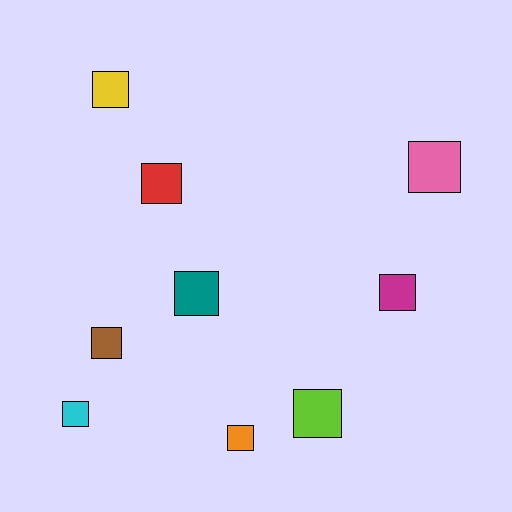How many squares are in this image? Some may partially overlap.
There are 9 squares.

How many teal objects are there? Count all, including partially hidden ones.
There is 1 teal object.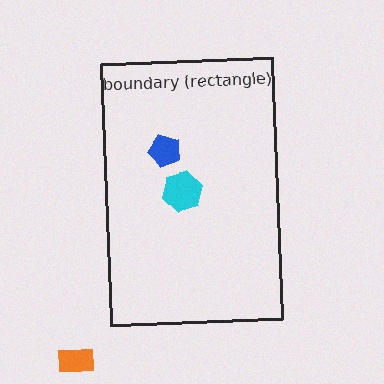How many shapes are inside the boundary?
2 inside, 1 outside.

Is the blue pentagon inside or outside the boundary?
Inside.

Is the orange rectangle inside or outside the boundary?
Outside.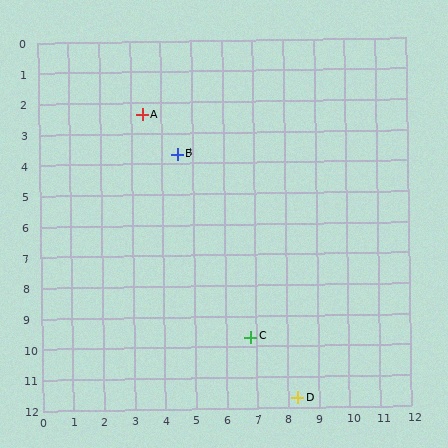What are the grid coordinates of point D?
Point D is at approximately (8.3, 11.7).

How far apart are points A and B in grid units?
Points A and B are about 1.7 grid units apart.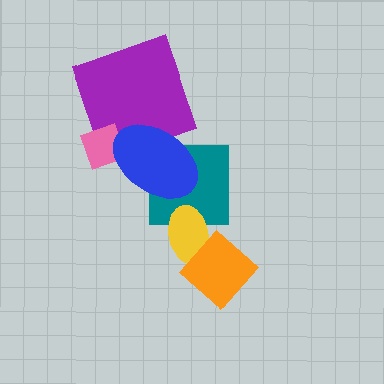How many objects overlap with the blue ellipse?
3 objects overlap with the blue ellipse.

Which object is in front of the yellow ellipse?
The orange diamond is in front of the yellow ellipse.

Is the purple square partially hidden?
Yes, it is partially covered by another shape.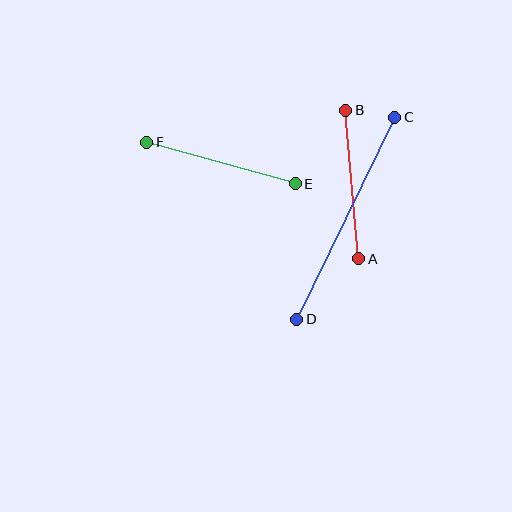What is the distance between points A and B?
The distance is approximately 149 pixels.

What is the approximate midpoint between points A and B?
The midpoint is at approximately (352, 184) pixels.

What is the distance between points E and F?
The distance is approximately 154 pixels.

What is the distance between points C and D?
The distance is approximately 225 pixels.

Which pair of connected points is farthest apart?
Points C and D are farthest apart.